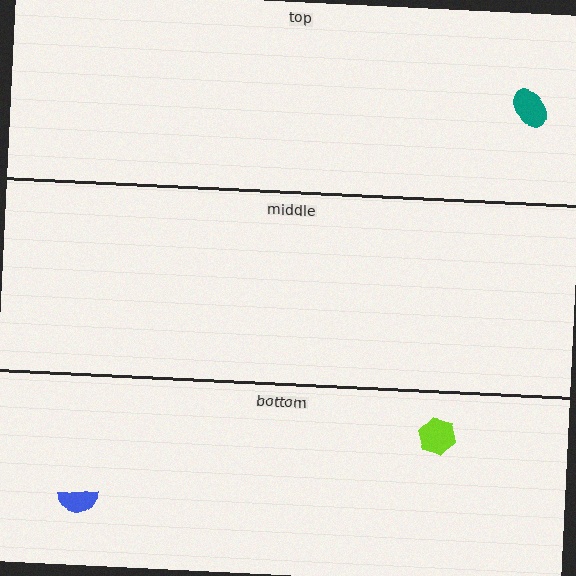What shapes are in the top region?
The teal ellipse.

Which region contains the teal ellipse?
The top region.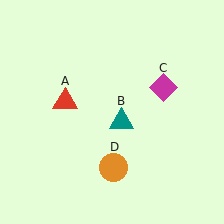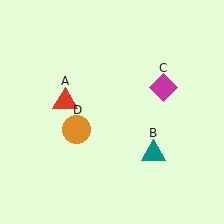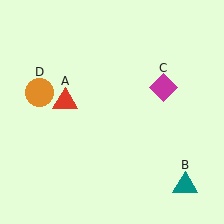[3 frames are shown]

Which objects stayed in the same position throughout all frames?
Red triangle (object A) and magenta diamond (object C) remained stationary.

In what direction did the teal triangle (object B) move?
The teal triangle (object B) moved down and to the right.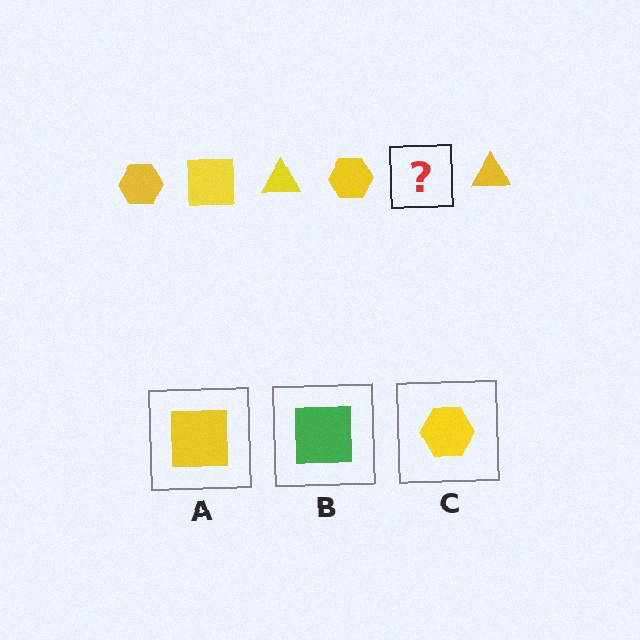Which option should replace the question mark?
Option A.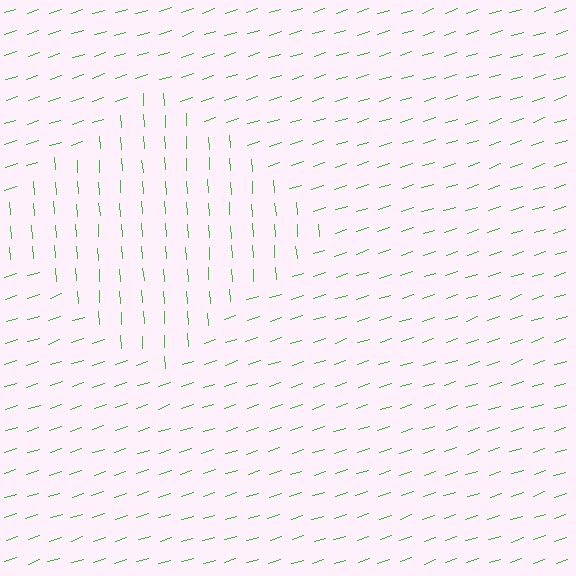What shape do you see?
I see a diamond.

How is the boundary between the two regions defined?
The boundary is defined purely by a change in line orientation (approximately 76 degrees difference). All lines are the same color and thickness.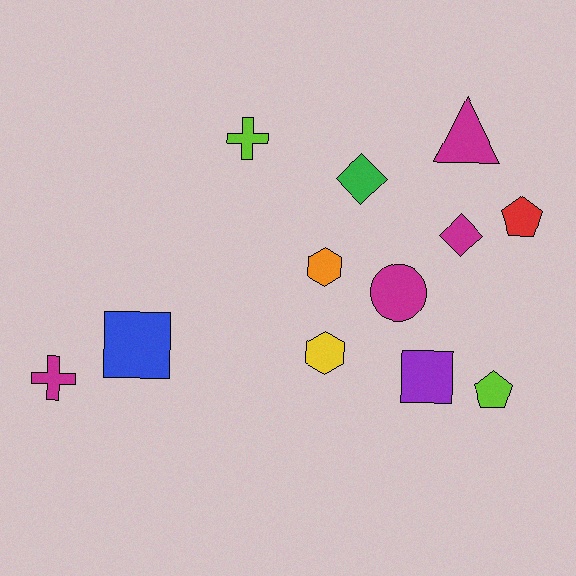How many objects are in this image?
There are 12 objects.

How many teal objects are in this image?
There are no teal objects.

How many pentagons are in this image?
There are 2 pentagons.